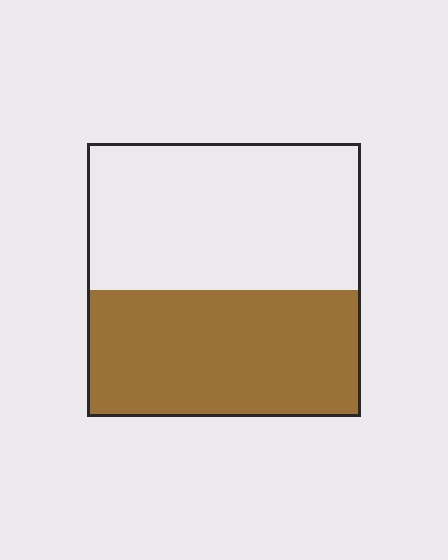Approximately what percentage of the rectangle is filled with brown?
Approximately 45%.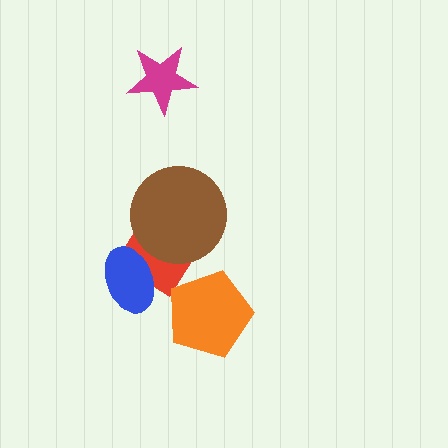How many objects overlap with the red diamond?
2 objects overlap with the red diamond.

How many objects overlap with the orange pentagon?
0 objects overlap with the orange pentagon.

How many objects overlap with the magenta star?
0 objects overlap with the magenta star.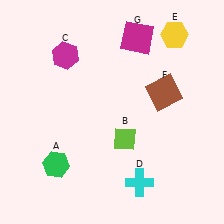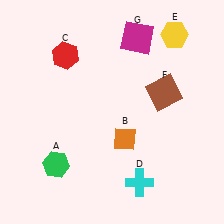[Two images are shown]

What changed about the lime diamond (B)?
In Image 1, B is lime. In Image 2, it changed to orange.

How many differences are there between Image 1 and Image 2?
There are 2 differences between the two images.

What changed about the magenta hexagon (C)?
In Image 1, C is magenta. In Image 2, it changed to red.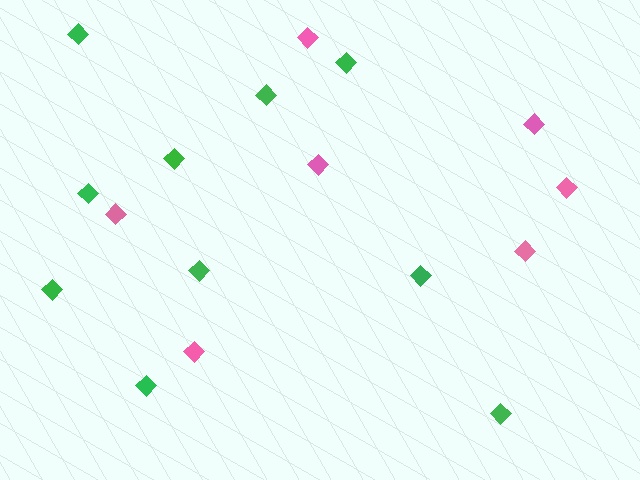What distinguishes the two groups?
There are 2 groups: one group of pink diamonds (7) and one group of green diamonds (10).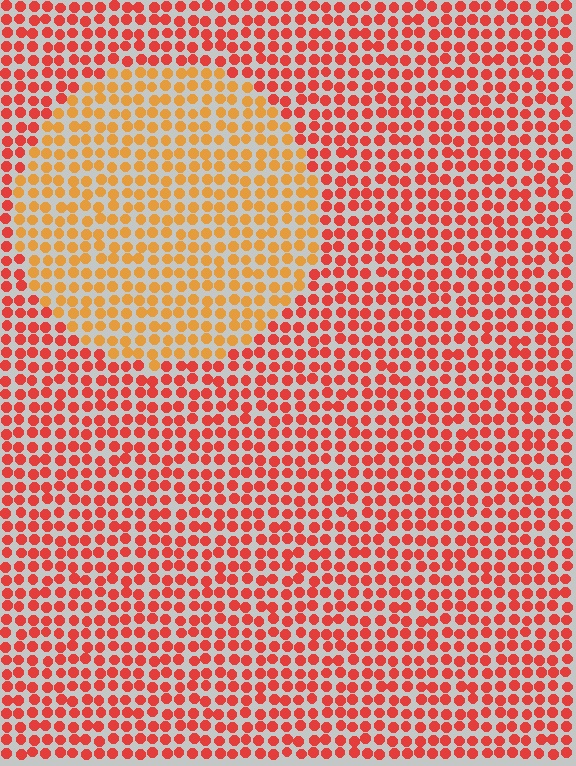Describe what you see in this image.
The image is filled with small red elements in a uniform arrangement. A circle-shaped region is visible where the elements are tinted to a slightly different hue, forming a subtle color boundary.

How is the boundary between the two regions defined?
The boundary is defined purely by a slight shift in hue (about 34 degrees). Spacing, size, and orientation are identical on both sides.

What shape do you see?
I see a circle.